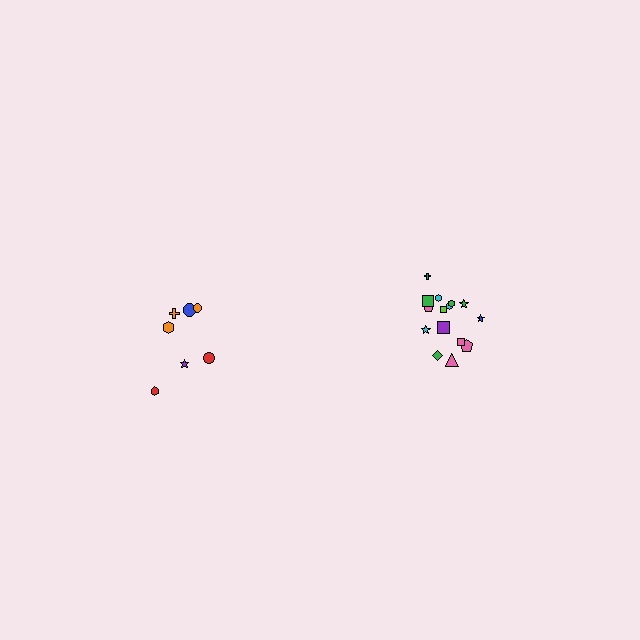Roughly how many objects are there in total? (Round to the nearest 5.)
Roughly 20 objects in total.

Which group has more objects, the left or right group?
The right group.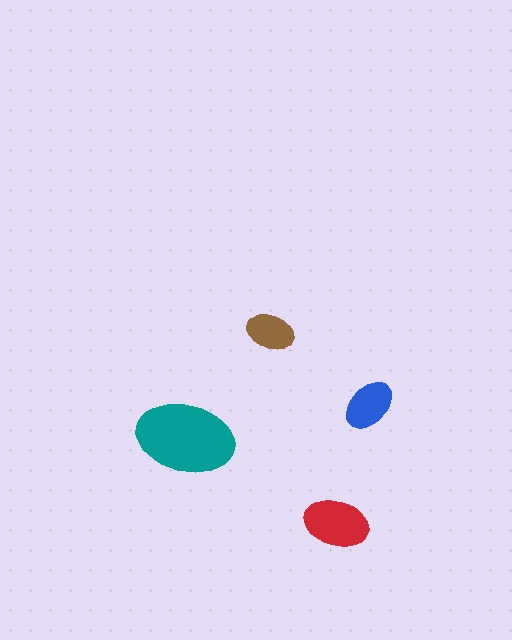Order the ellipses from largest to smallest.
the teal one, the red one, the blue one, the brown one.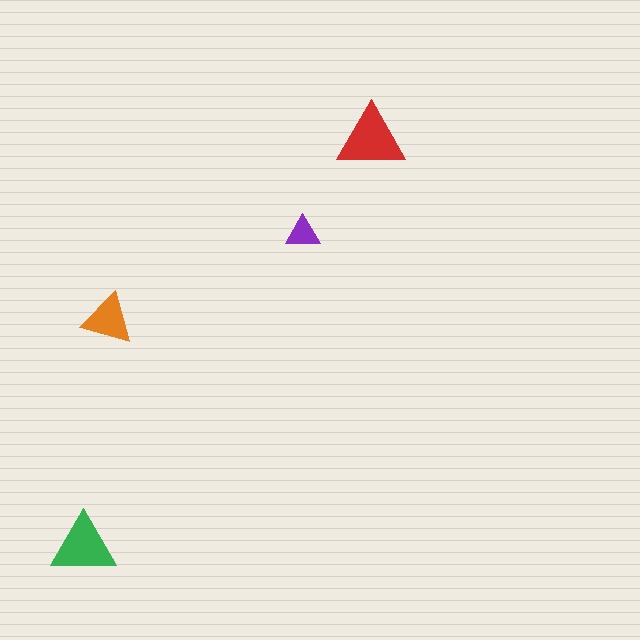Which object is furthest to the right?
The red triangle is rightmost.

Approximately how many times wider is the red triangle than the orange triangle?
About 1.5 times wider.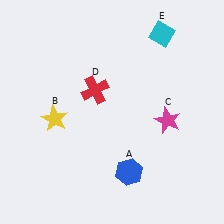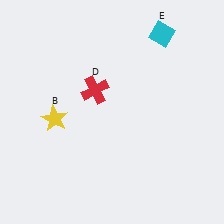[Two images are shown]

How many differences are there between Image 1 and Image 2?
There are 2 differences between the two images.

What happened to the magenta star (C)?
The magenta star (C) was removed in Image 2. It was in the bottom-right area of Image 1.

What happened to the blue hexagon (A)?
The blue hexagon (A) was removed in Image 2. It was in the bottom-right area of Image 1.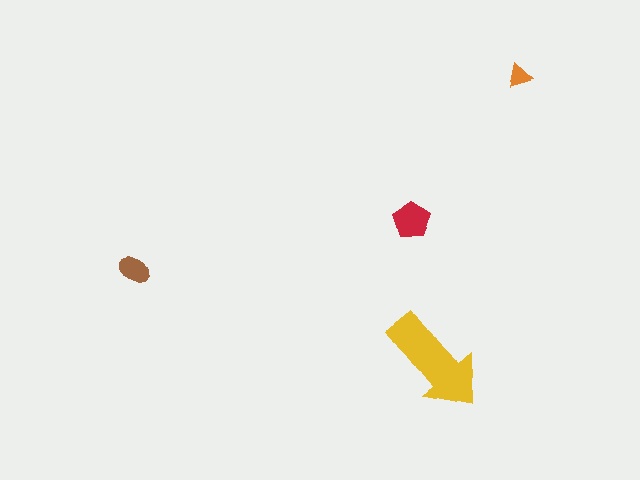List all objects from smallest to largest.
The orange triangle, the brown ellipse, the red pentagon, the yellow arrow.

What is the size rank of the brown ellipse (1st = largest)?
3rd.